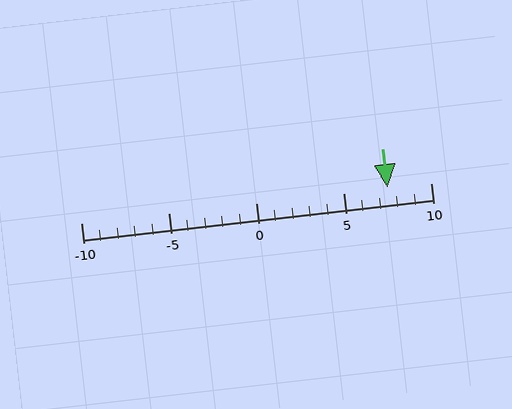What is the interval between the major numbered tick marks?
The major tick marks are spaced 5 units apart.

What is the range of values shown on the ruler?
The ruler shows values from -10 to 10.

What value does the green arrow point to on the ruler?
The green arrow points to approximately 8.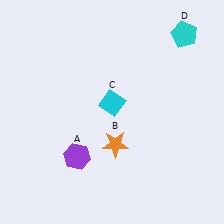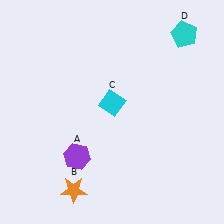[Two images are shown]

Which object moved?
The orange star (B) moved down.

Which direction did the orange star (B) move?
The orange star (B) moved down.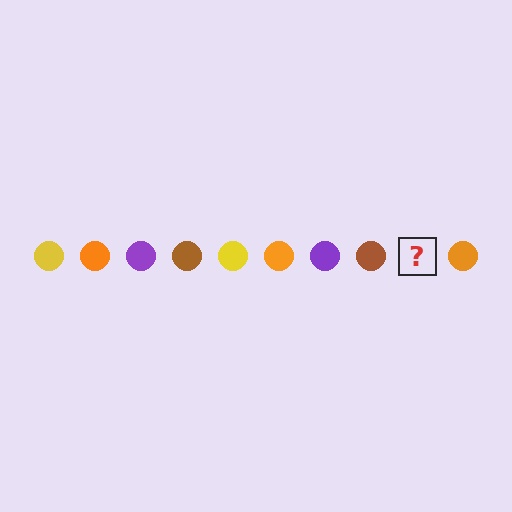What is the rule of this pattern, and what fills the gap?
The rule is that the pattern cycles through yellow, orange, purple, brown circles. The gap should be filled with a yellow circle.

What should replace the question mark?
The question mark should be replaced with a yellow circle.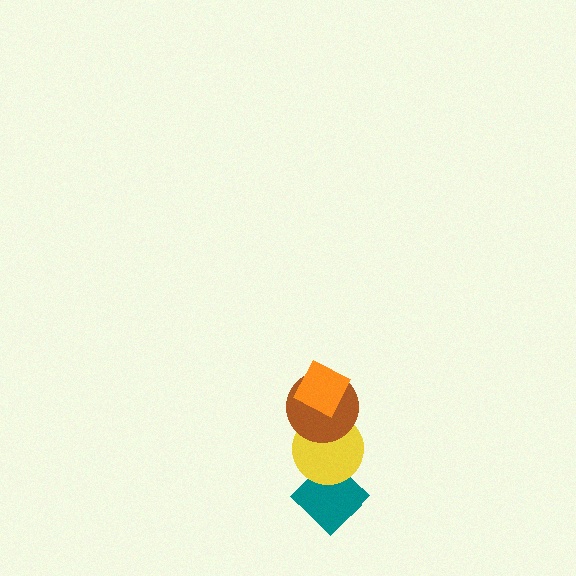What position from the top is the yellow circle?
The yellow circle is 3rd from the top.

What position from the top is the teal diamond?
The teal diamond is 4th from the top.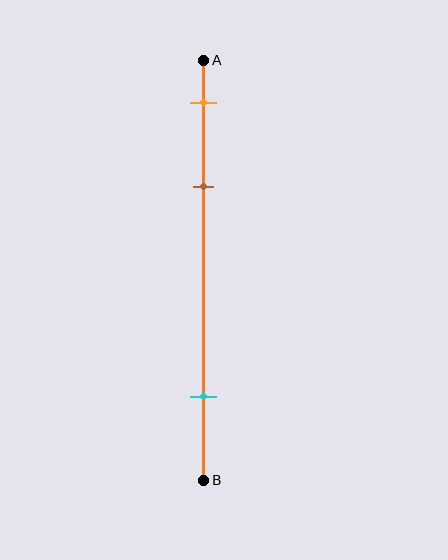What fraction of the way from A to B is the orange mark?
The orange mark is approximately 10% (0.1) of the way from A to B.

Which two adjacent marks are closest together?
The orange and brown marks are the closest adjacent pair.